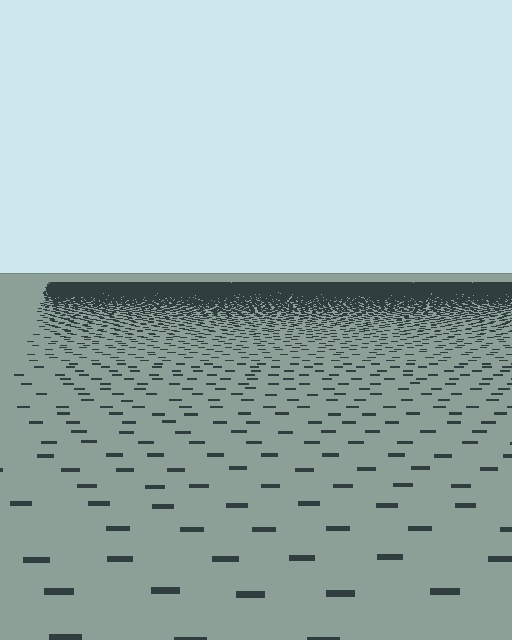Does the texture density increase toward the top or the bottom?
Density increases toward the top.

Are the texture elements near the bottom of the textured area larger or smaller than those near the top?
Larger. Near the bottom, elements are closer to the viewer and appear at a bigger on-screen size.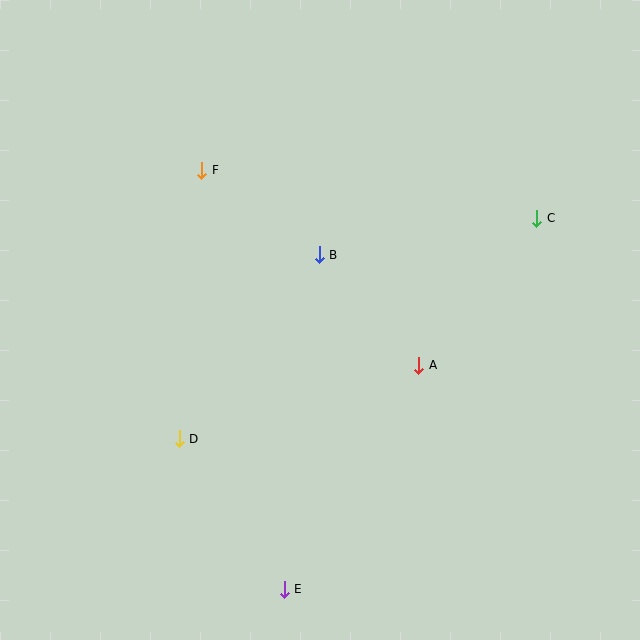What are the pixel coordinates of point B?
Point B is at (319, 255).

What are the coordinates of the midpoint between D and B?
The midpoint between D and B is at (249, 347).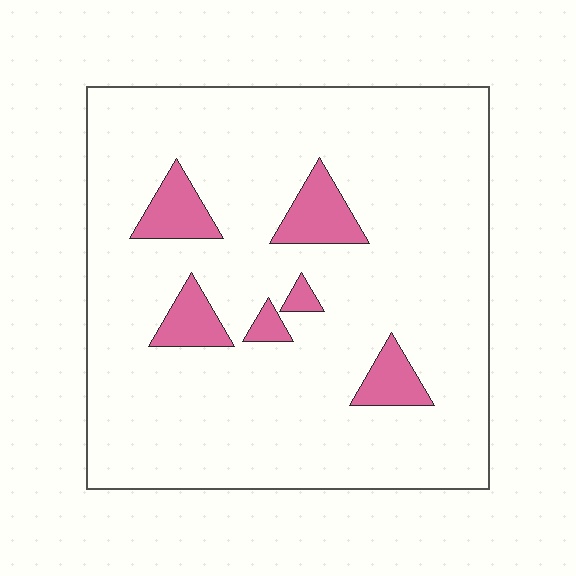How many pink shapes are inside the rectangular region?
6.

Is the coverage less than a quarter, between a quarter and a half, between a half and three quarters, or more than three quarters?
Less than a quarter.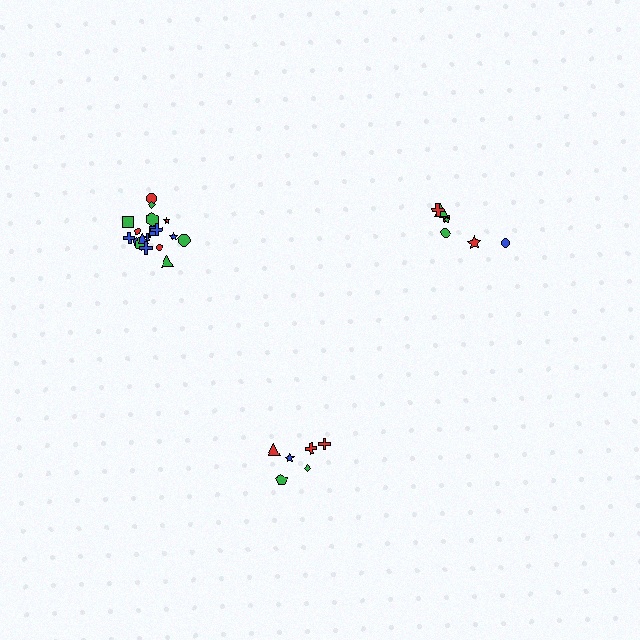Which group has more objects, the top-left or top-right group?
The top-left group.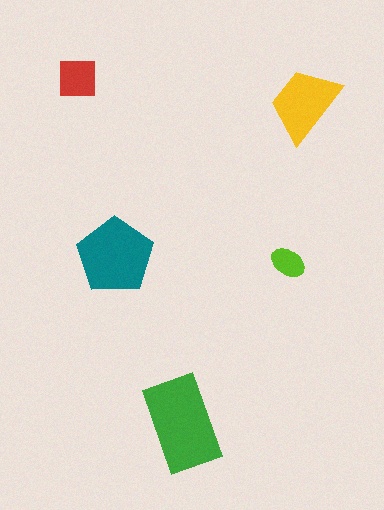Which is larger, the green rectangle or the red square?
The green rectangle.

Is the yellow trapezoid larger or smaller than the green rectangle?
Smaller.